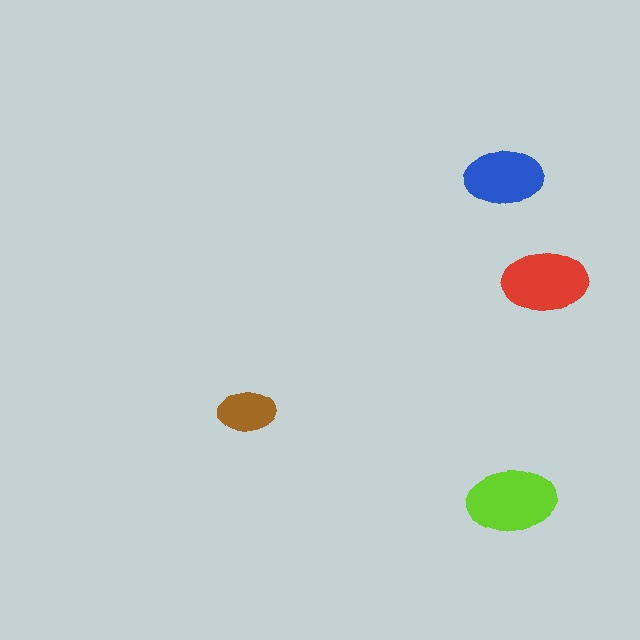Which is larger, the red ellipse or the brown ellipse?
The red one.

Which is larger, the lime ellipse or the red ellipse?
The lime one.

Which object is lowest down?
The lime ellipse is bottommost.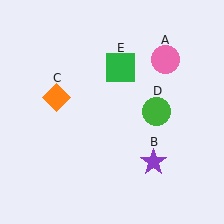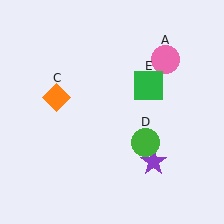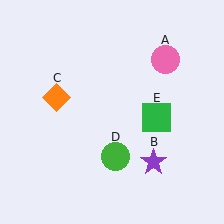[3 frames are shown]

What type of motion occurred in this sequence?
The green circle (object D), green square (object E) rotated clockwise around the center of the scene.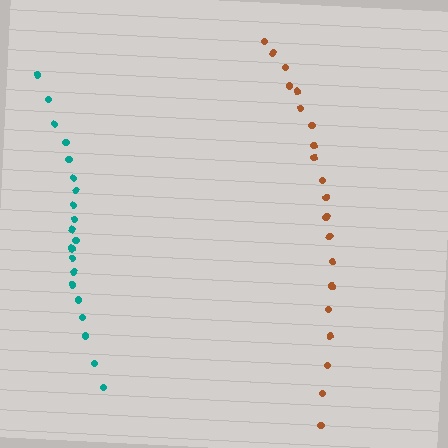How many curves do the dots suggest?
There are 2 distinct paths.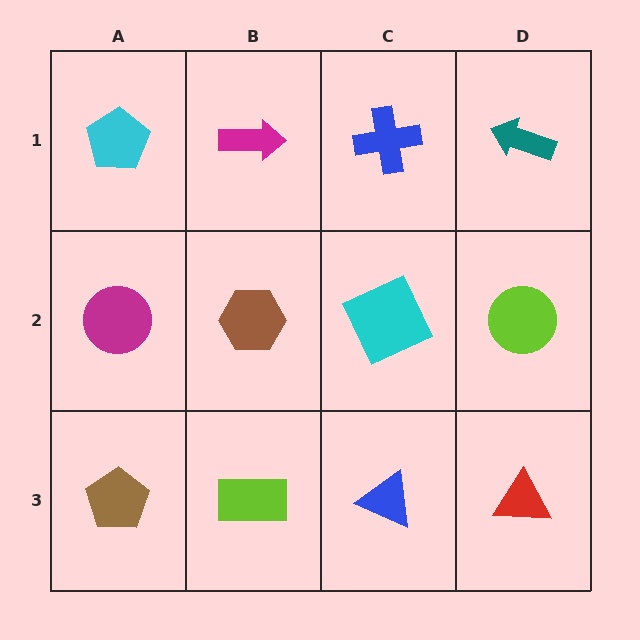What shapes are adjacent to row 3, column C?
A cyan square (row 2, column C), a lime rectangle (row 3, column B), a red triangle (row 3, column D).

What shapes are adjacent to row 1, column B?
A brown hexagon (row 2, column B), a cyan pentagon (row 1, column A), a blue cross (row 1, column C).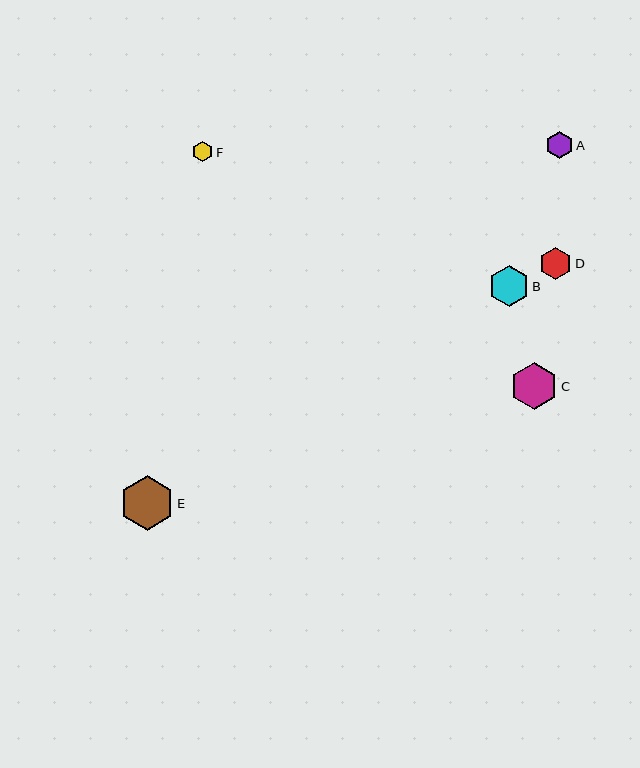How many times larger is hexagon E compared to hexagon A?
Hexagon E is approximately 2.0 times the size of hexagon A.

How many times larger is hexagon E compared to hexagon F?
Hexagon E is approximately 2.6 times the size of hexagon F.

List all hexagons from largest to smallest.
From largest to smallest: E, C, B, D, A, F.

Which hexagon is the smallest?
Hexagon F is the smallest with a size of approximately 21 pixels.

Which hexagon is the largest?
Hexagon E is the largest with a size of approximately 54 pixels.